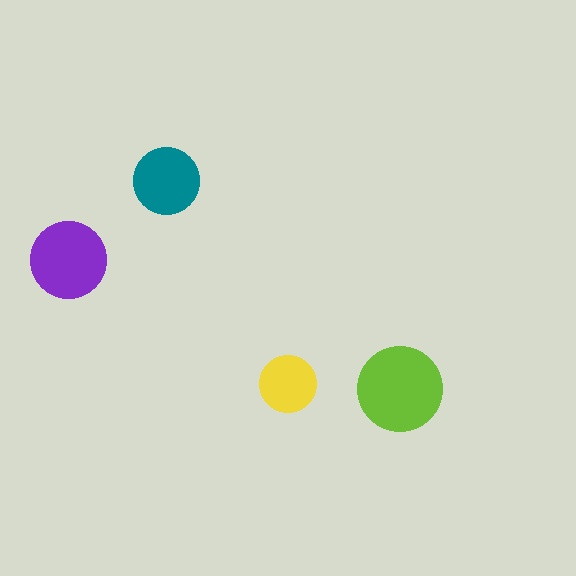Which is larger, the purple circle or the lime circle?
The lime one.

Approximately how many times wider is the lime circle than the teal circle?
About 1.5 times wider.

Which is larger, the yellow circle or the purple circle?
The purple one.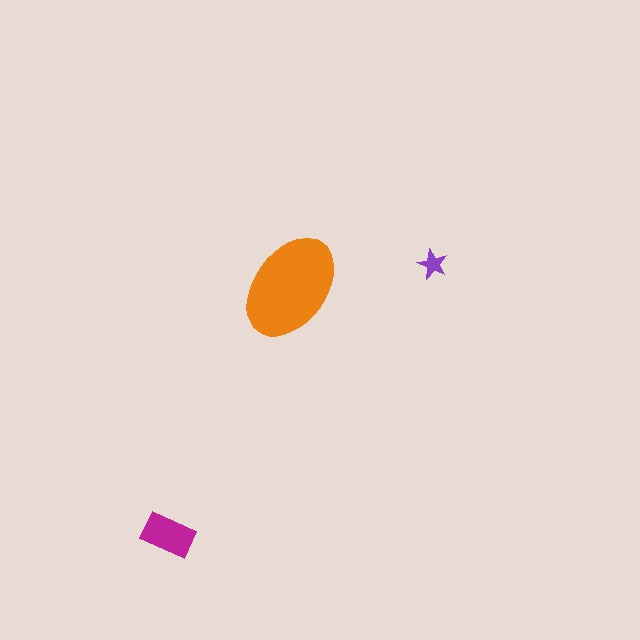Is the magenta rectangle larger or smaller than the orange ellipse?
Smaller.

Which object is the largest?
The orange ellipse.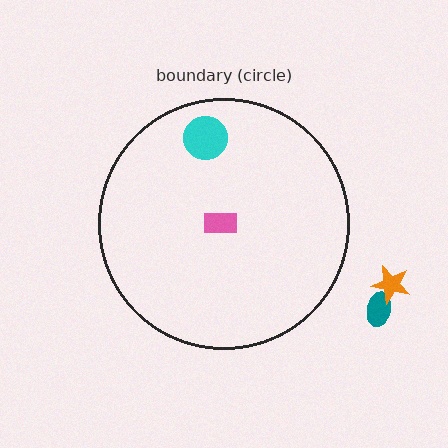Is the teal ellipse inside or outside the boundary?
Outside.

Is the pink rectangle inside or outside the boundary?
Inside.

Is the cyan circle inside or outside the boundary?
Inside.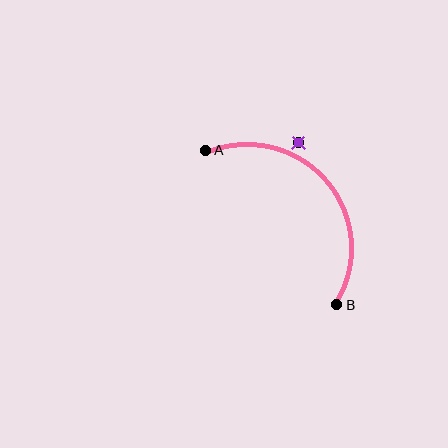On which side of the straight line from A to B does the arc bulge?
The arc bulges above and to the right of the straight line connecting A and B.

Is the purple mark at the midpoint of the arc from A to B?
No — the purple mark does not lie on the arc at all. It sits slightly outside the curve.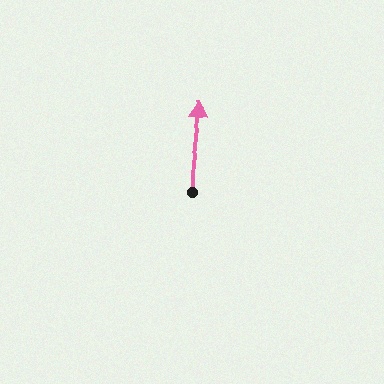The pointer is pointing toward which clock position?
Roughly 12 o'clock.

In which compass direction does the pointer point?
North.